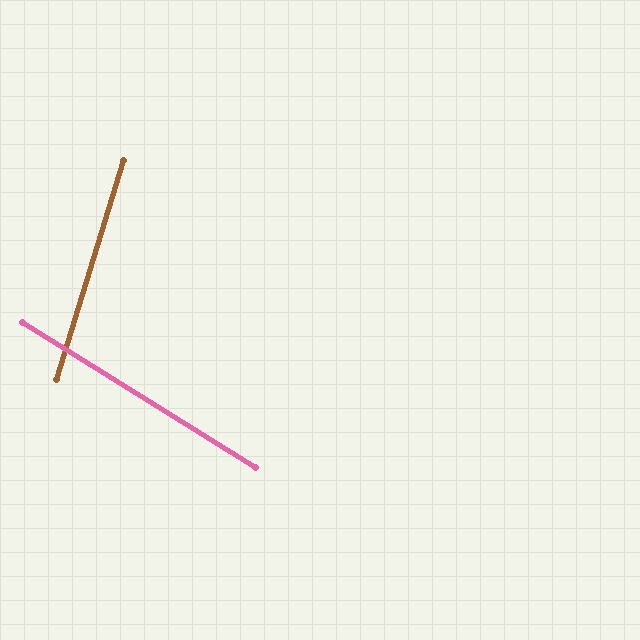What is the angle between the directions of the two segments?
Approximately 75 degrees.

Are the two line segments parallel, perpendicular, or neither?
Neither parallel nor perpendicular — they differ by about 75°.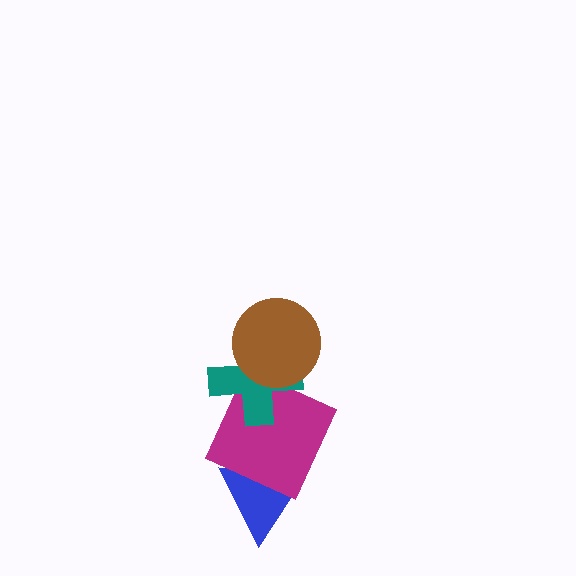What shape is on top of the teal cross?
The brown circle is on top of the teal cross.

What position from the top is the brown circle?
The brown circle is 1st from the top.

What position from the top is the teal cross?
The teal cross is 2nd from the top.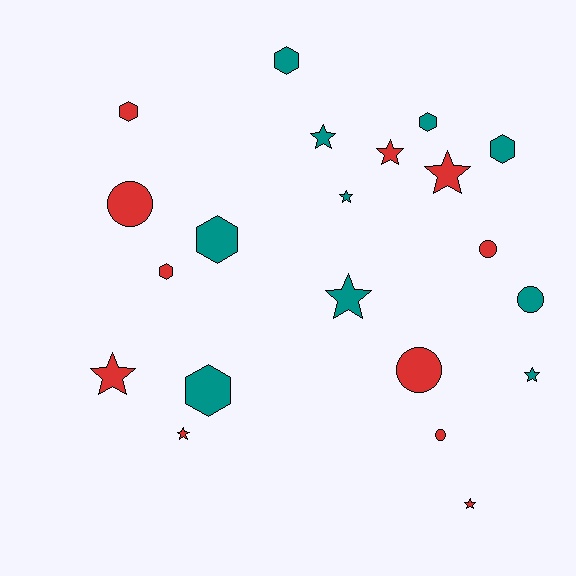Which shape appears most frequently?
Star, with 9 objects.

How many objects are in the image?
There are 21 objects.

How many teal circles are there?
There is 1 teal circle.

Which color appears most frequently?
Red, with 11 objects.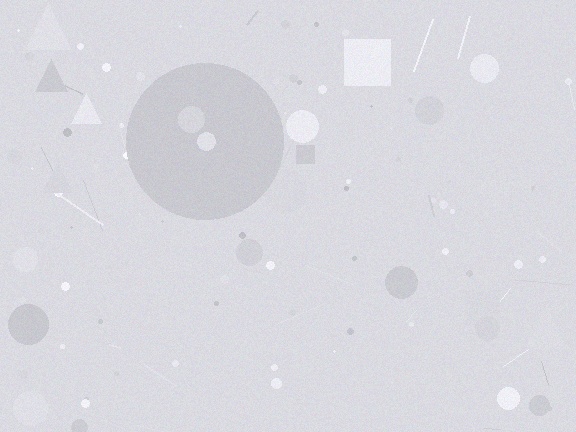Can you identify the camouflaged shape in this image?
The camouflaged shape is a circle.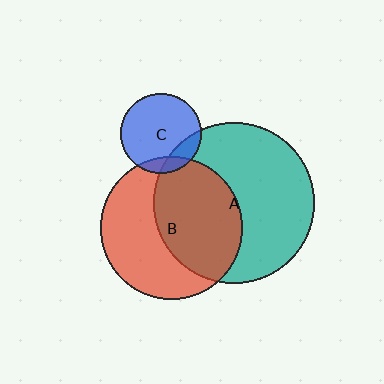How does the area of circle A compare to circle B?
Approximately 1.3 times.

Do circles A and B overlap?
Yes.